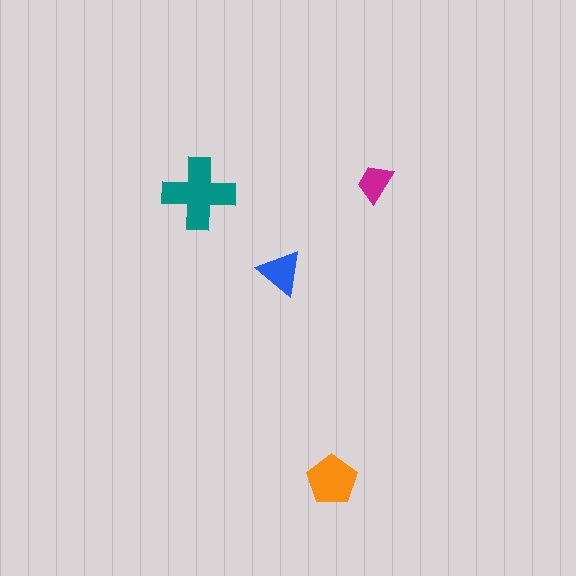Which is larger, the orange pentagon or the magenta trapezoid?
The orange pentagon.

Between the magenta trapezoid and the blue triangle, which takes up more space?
The blue triangle.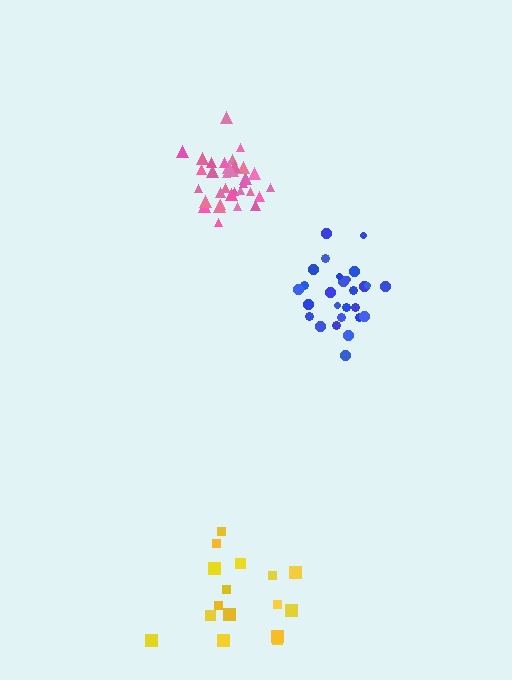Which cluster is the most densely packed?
Pink.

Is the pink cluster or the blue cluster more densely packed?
Pink.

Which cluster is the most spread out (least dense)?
Yellow.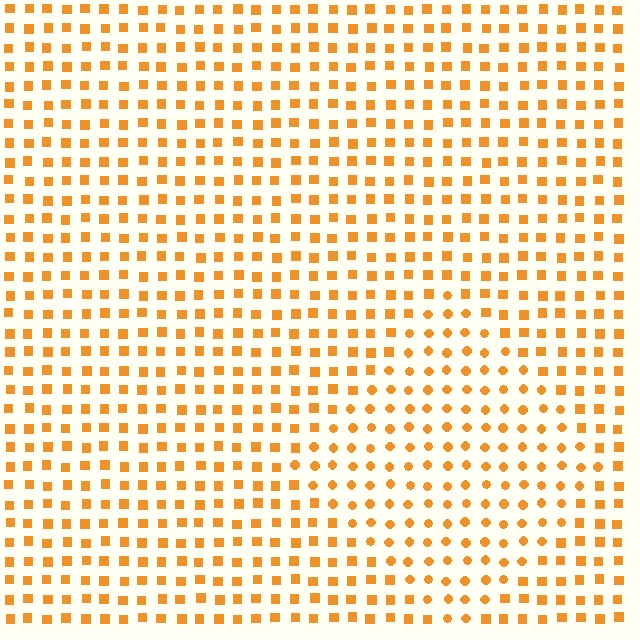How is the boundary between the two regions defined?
The boundary is defined by a change in element shape: circles inside vs. squares outside. All elements share the same color and spacing.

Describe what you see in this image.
The image is filled with small orange elements arranged in a uniform grid. A diamond-shaped region contains circles, while the surrounding area contains squares. The boundary is defined purely by the change in element shape.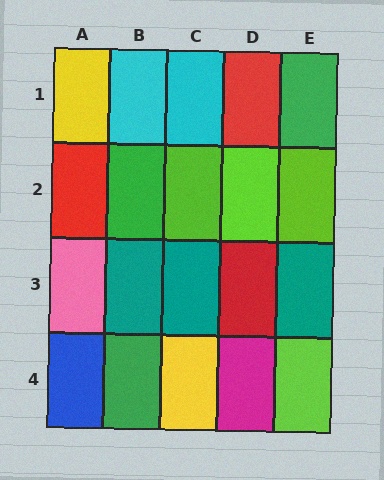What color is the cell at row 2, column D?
Lime.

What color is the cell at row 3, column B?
Teal.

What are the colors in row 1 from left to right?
Yellow, cyan, cyan, red, green.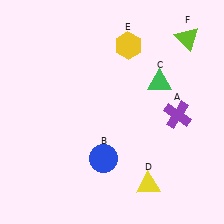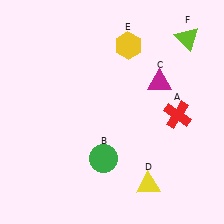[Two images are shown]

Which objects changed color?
A changed from purple to red. B changed from blue to green. C changed from green to magenta.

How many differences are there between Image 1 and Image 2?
There are 3 differences between the two images.